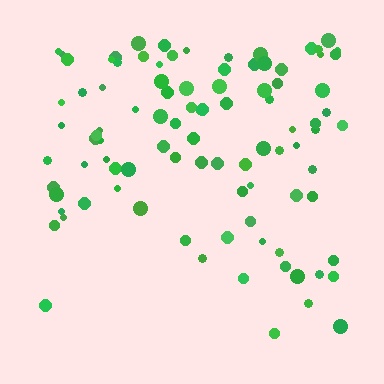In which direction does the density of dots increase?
From bottom to top, with the top side densest.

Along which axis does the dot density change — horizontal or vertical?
Vertical.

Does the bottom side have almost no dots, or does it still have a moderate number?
Still a moderate number, just noticeably fewer than the top.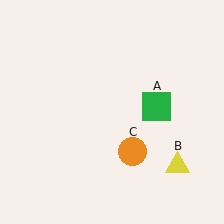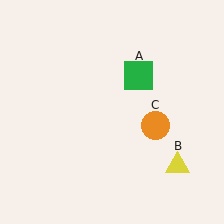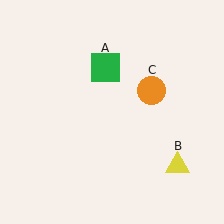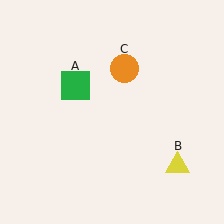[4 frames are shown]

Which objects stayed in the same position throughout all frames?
Yellow triangle (object B) remained stationary.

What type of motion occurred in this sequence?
The green square (object A), orange circle (object C) rotated counterclockwise around the center of the scene.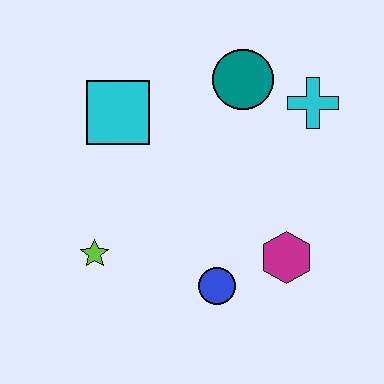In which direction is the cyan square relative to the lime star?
The cyan square is above the lime star.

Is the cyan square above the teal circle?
No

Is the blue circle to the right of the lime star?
Yes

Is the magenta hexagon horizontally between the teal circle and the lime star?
No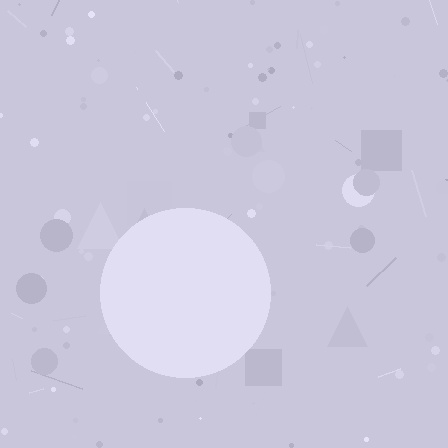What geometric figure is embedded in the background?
A circle is embedded in the background.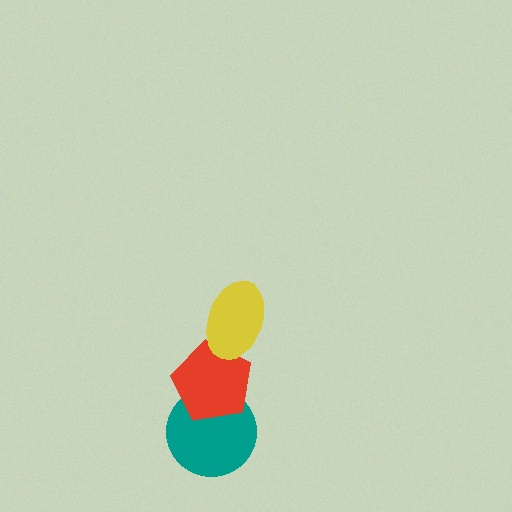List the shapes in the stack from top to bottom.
From top to bottom: the yellow ellipse, the red pentagon, the teal circle.